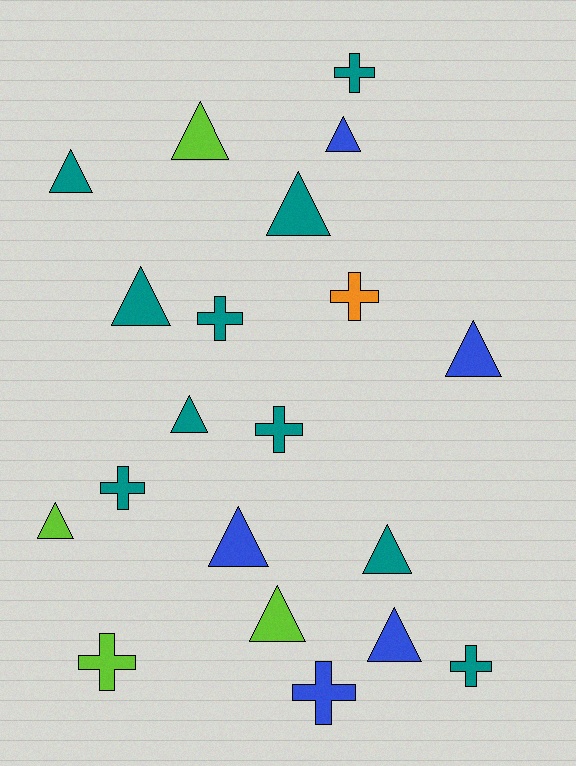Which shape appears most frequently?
Triangle, with 12 objects.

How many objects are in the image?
There are 20 objects.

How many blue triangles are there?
There are 4 blue triangles.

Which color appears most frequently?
Teal, with 10 objects.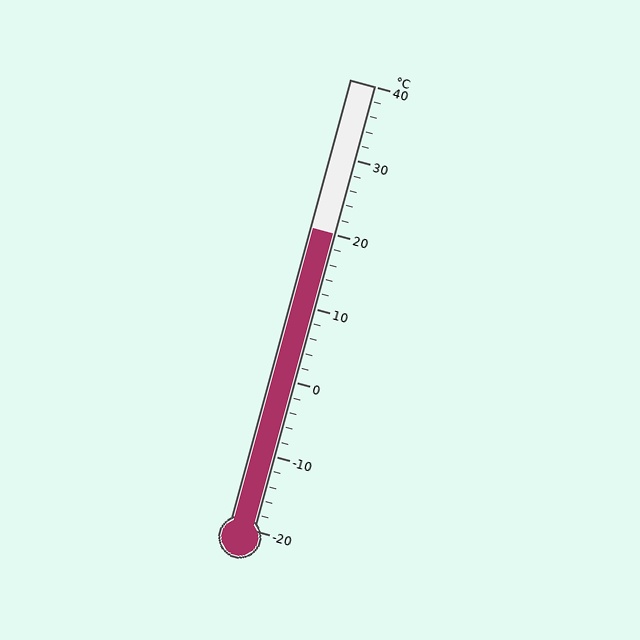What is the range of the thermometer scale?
The thermometer scale ranges from -20°C to 40°C.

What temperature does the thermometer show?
The thermometer shows approximately 20°C.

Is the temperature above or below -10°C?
The temperature is above -10°C.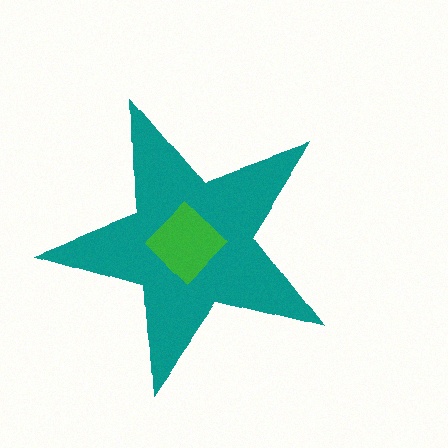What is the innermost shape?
The green diamond.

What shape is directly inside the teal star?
The green diamond.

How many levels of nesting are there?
2.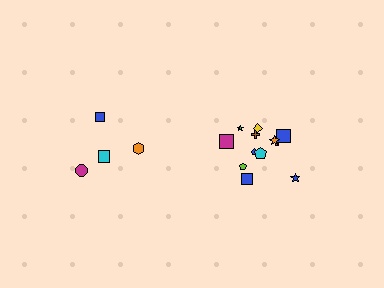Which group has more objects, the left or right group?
The right group.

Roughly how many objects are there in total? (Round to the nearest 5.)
Roughly 15 objects in total.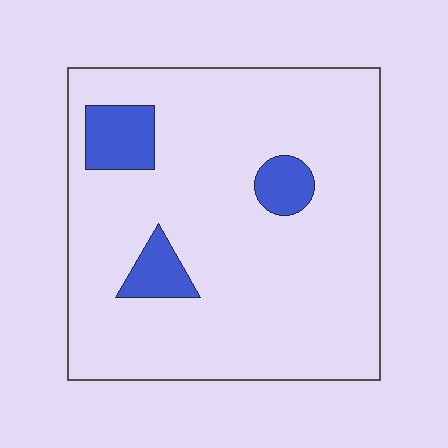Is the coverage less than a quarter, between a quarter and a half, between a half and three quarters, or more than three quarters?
Less than a quarter.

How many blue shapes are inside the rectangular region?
3.